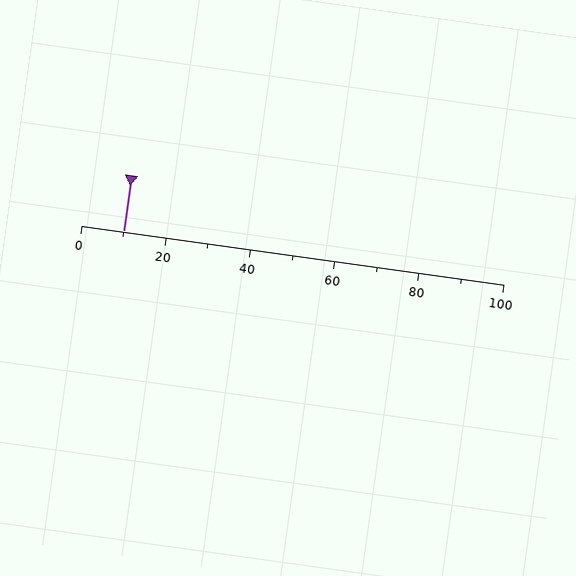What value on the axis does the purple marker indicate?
The marker indicates approximately 10.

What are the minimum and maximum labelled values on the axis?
The axis runs from 0 to 100.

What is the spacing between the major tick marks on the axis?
The major ticks are spaced 20 apart.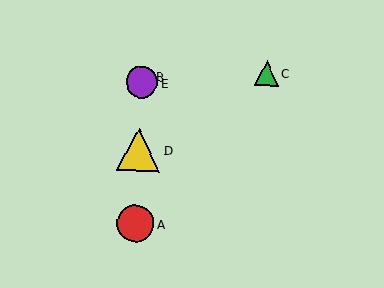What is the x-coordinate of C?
Object C is at x≈267.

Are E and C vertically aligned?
No, E is at x≈142 and C is at x≈267.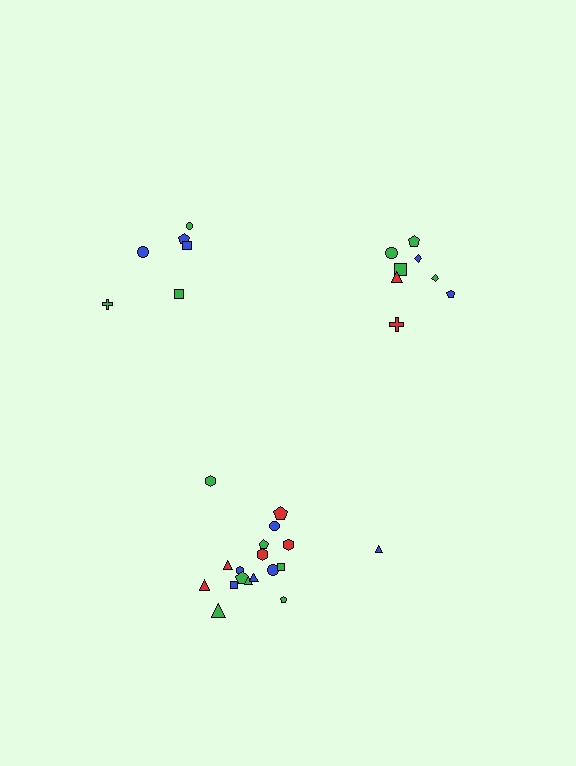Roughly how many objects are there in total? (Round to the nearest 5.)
Roughly 30 objects in total.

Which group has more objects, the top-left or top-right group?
The top-right group.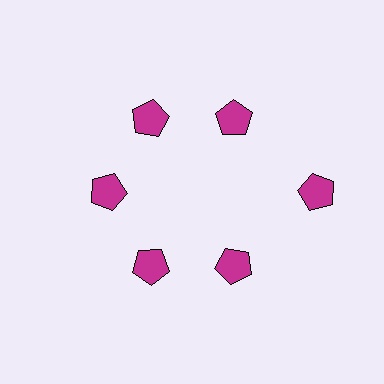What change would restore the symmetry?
The symmetry would be restored by moving it inward, back onto the ring so that all 6 pentagons sit at equal angles and equal distance from the center.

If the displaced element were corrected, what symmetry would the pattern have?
It would have 6-fold rotational symmetry — the pattern would map onto itself every 60 degrees.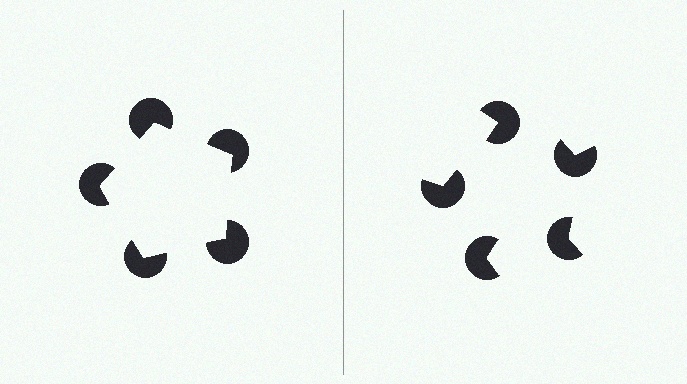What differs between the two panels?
The pac-man discs are positioned identically on both sides; only the wedge orientations differ. On the left they align to a pentagon; on the right they are misaligned.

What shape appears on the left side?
An illusory pentagon.